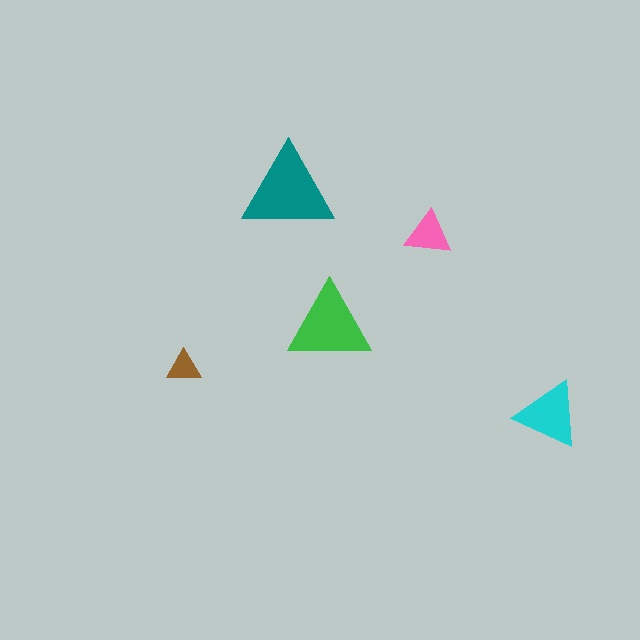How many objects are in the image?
There are 5 objects in the image.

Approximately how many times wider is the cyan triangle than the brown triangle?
About 2 times wider.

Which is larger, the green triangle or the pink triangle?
The green one.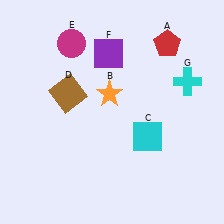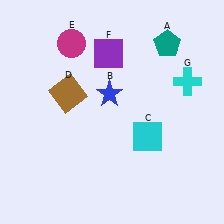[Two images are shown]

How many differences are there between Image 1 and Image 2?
There are 2 differences between the two images.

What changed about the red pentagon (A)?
In Image 1, A is red. In Image 2, it changed to teal.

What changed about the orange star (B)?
In Image 1, B is orange. In Image 2, it changed to blue.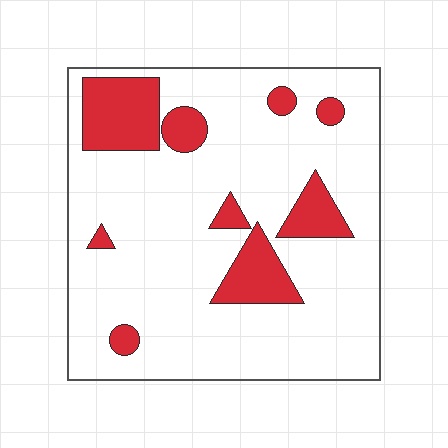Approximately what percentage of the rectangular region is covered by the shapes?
Approximately 20%.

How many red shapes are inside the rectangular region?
9.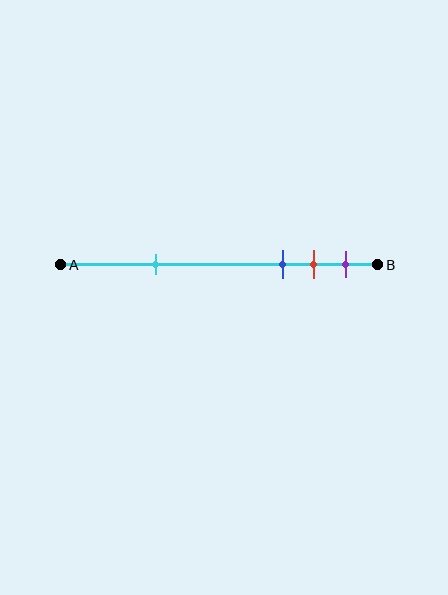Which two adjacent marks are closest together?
The red and purple marks are the closest adjacent pair.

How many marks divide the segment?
There are 4 marks dividing the segment.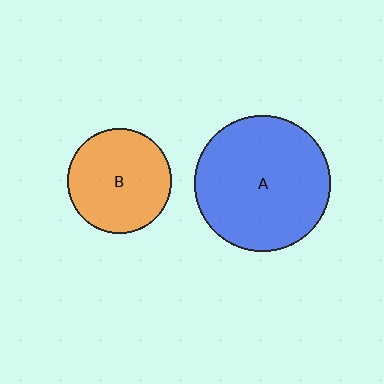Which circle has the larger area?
Circle A (blue).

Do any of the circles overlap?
No, none of the circles overlap.